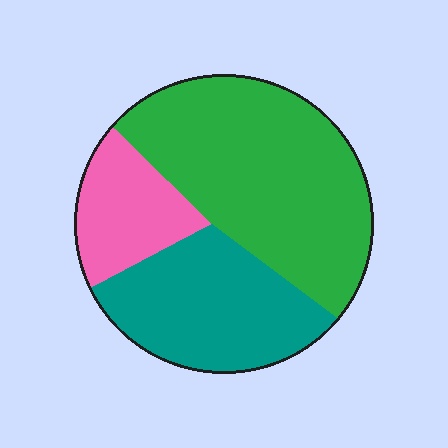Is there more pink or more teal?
Teal.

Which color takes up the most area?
Green, at roughly 50%.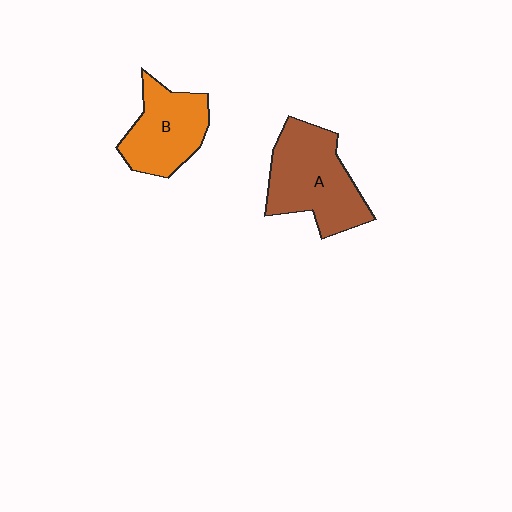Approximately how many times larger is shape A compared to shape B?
Approximately 1.3 times.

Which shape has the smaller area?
Shape B (orange).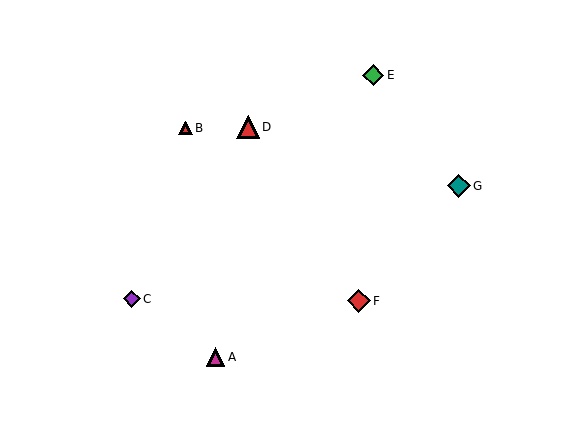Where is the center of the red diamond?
The center of the red diamond is at (359, 301).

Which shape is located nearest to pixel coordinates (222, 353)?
The magenta triangle (labeled A) at (216, 357) is nearest to that location.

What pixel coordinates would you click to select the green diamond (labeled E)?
Click at (373, 75) to select the green diamond E.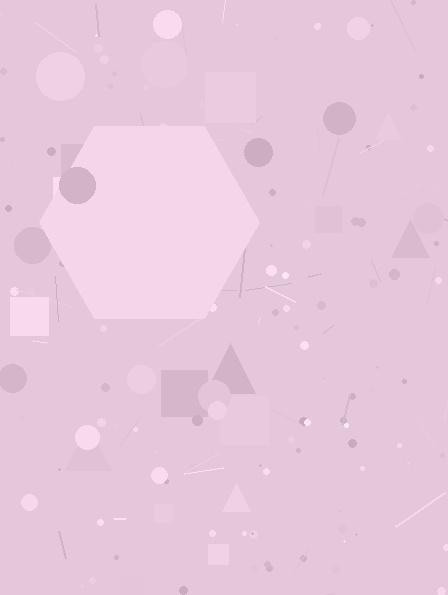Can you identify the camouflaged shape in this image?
The camouflaged shape is a hexagon.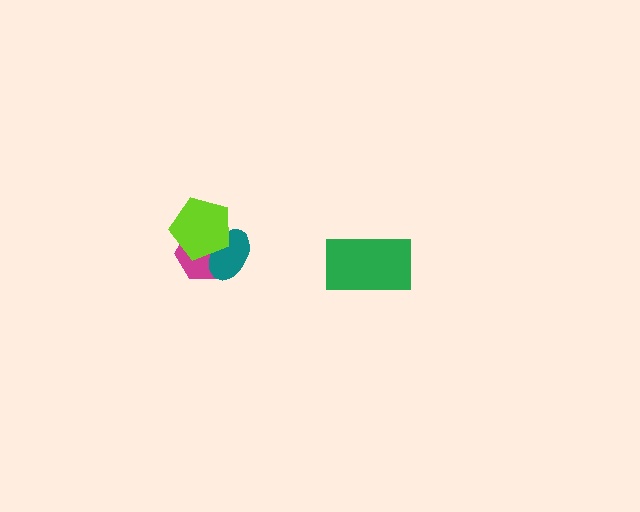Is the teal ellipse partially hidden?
Yes, it is partially covered by another shape.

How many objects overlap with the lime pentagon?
2 objects overlap with the lime pentagon.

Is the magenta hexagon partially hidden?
Yes, it is partially covered by another shape.